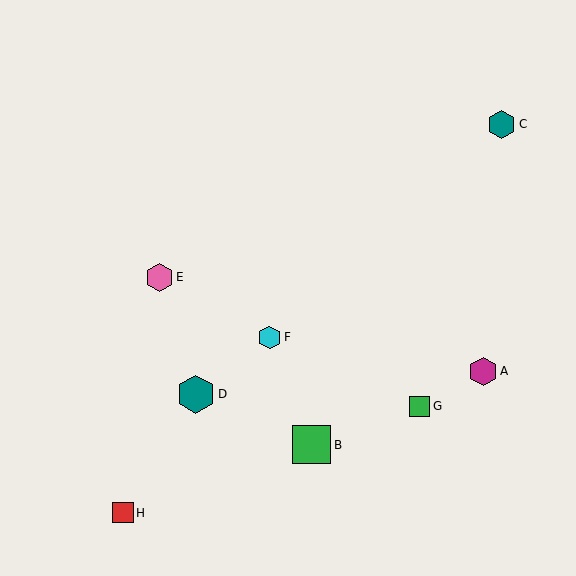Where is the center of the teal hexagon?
The center of the teal hexagon is at (196, 394).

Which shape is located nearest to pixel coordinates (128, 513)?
The red square (labeled H) at (123, 513) is nearest to that location.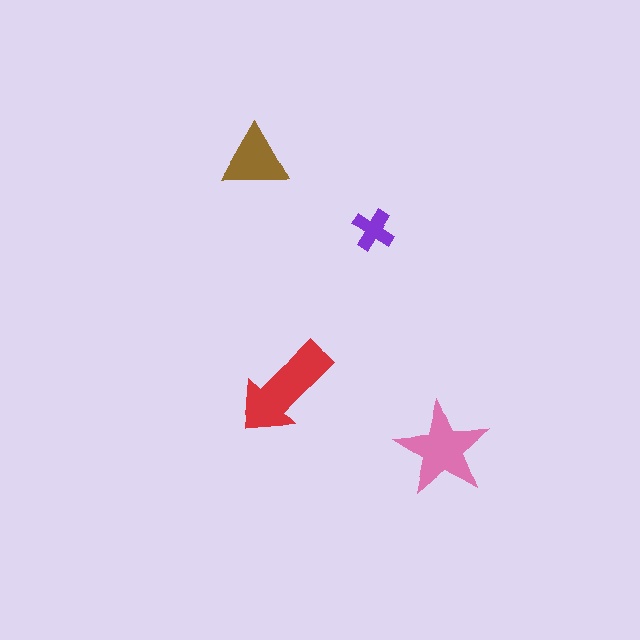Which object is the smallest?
The purple cross.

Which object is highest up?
The brown triangle is topmost.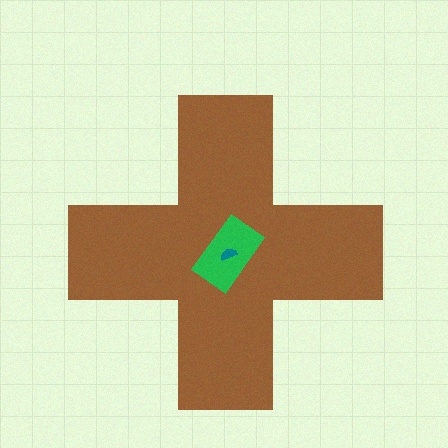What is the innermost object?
The teal semicircle.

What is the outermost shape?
The brown cross.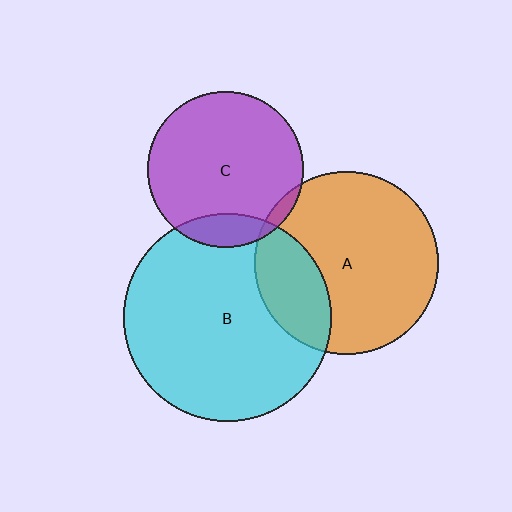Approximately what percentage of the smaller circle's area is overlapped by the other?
Approximately 25%.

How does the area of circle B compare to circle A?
Approximately 1.3 times.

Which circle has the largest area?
Circle B (cyan).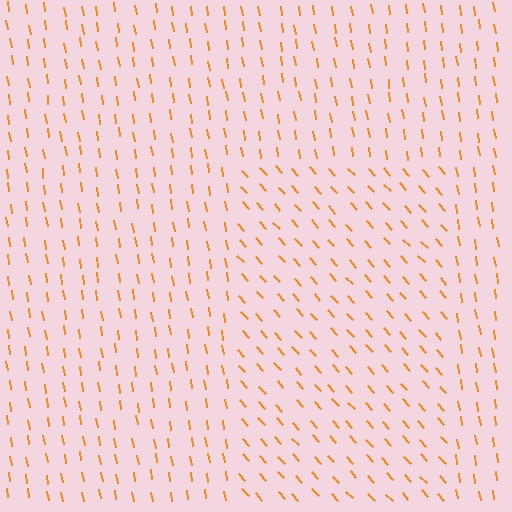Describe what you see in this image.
The image is filled with small orange line segments. A rectangle region in the image has lines oriented differently from the surrounding lines, creating a visible texture boundary.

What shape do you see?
I see a rectangle.